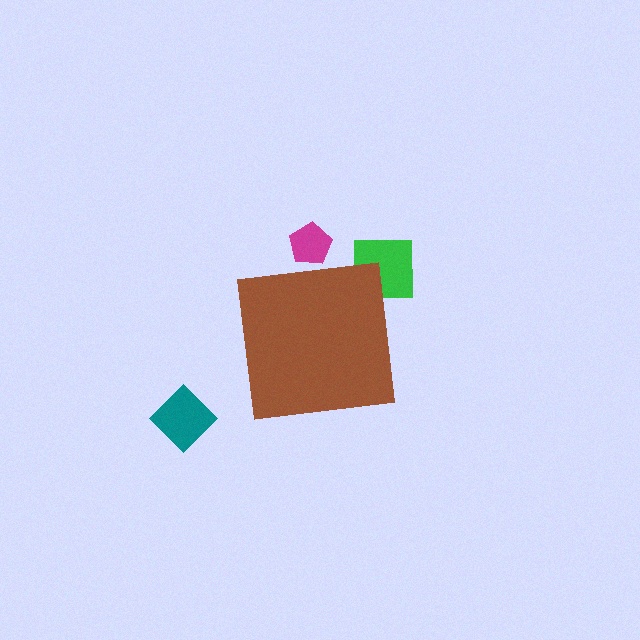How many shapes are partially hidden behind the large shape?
2 shapes are partially hidden.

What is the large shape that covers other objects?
A brown square.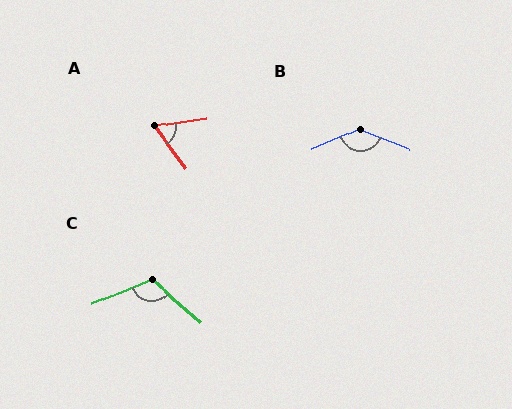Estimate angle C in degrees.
Approximately 117 degrees.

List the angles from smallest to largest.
A (62°), C (117°), B (135°).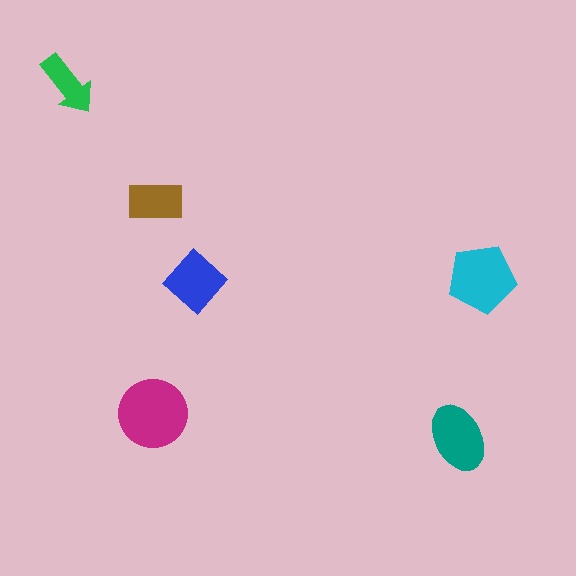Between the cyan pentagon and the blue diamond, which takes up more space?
The cyan pentagon.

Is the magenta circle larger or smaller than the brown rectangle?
Larger.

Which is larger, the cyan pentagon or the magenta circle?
The magenta circle.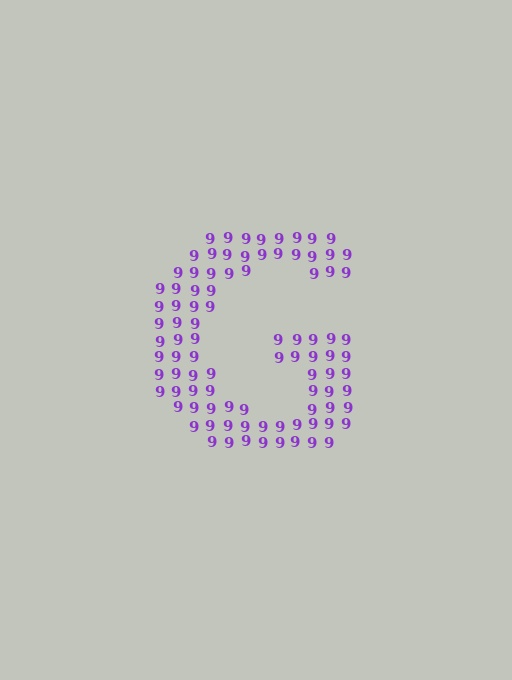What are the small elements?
The small elements are digit 9's.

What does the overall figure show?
The overall figure shows the letter G.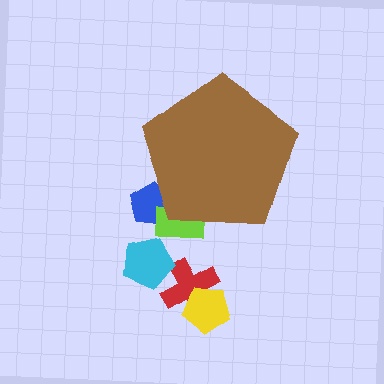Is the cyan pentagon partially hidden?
No, the cyan pentagon is fully visible.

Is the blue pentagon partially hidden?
Yes, the blue pentagon is partially hidden behind the brown pentagon.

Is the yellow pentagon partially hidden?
No, the yellow pentagon is fully visible.